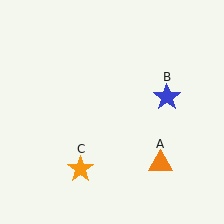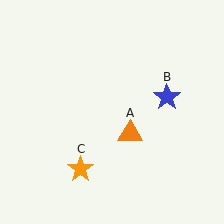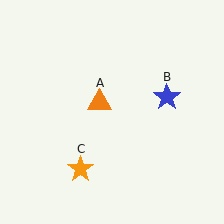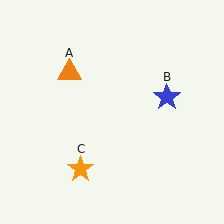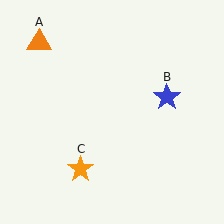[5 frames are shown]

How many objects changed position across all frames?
1 object changed position: orange triangle (object A).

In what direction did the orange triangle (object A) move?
The orange triangle (object A) moved up and to the left.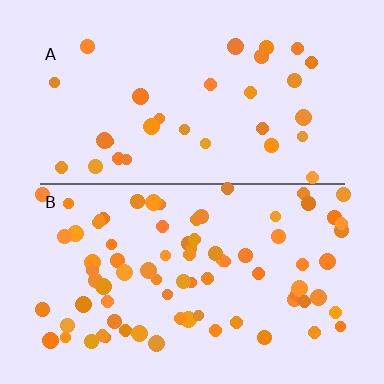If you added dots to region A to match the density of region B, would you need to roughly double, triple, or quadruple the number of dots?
Approximately triple.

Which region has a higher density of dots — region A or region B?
B (the bottom).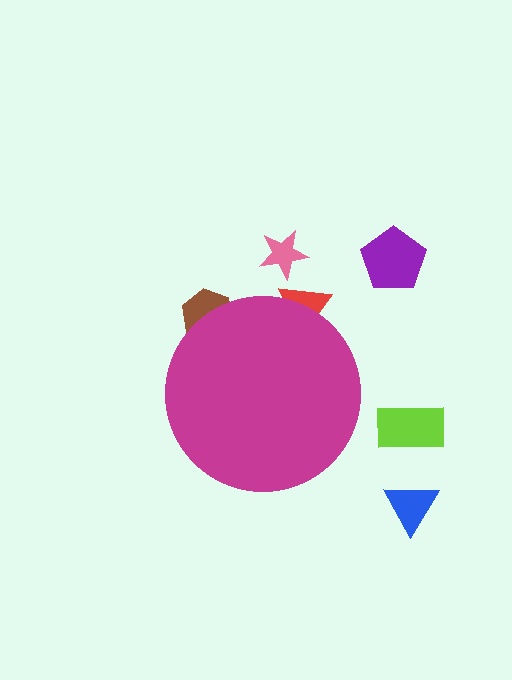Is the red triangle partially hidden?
Yes, the red triangle is partially hidden behind the magenta circle.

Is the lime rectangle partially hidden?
No, the lime rectangle is fully visible.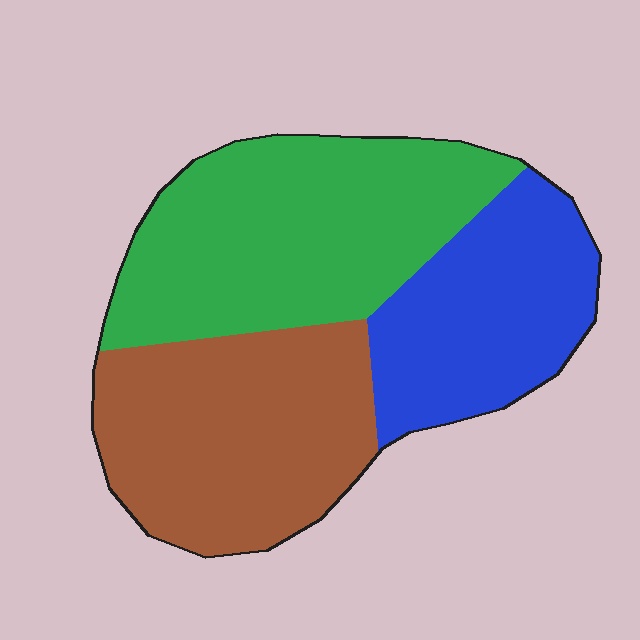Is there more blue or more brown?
Brown.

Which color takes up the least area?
Blue, at roughly 25%.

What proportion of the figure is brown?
Brown takes up about one third (1/3) of the figure.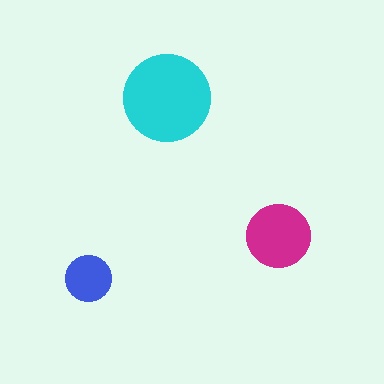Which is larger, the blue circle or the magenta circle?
The magenta one.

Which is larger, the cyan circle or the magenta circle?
The cyan one.